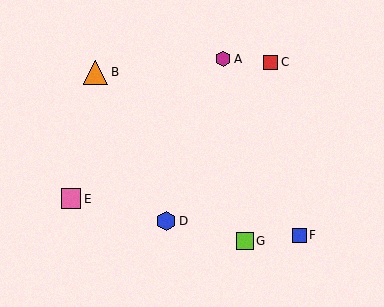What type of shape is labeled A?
Shape A is a magenta hexagon.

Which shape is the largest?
The orange triangle (labeled B) is the largest.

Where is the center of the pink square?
The center of the pink square is at (71, 199).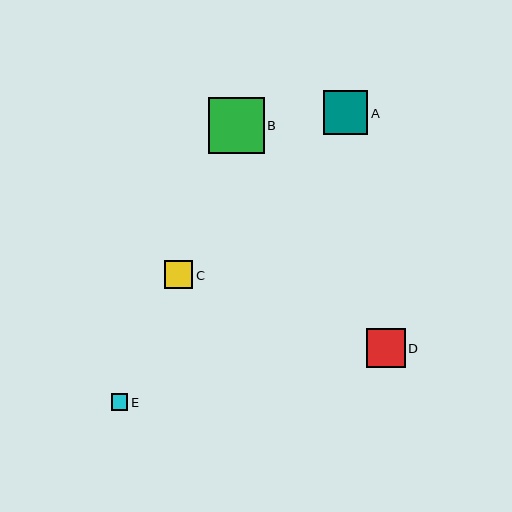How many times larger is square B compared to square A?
Square B is approximately 1.2 times the size of square A.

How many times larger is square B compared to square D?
Square B is approximately 1.4 times the size of square D.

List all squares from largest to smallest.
From largest to smallest: B, A, D, C, E.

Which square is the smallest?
Square E is the smallest with a size of approximately 17 pixels.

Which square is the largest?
Square B is the largest with a size of approximately 56 pixels.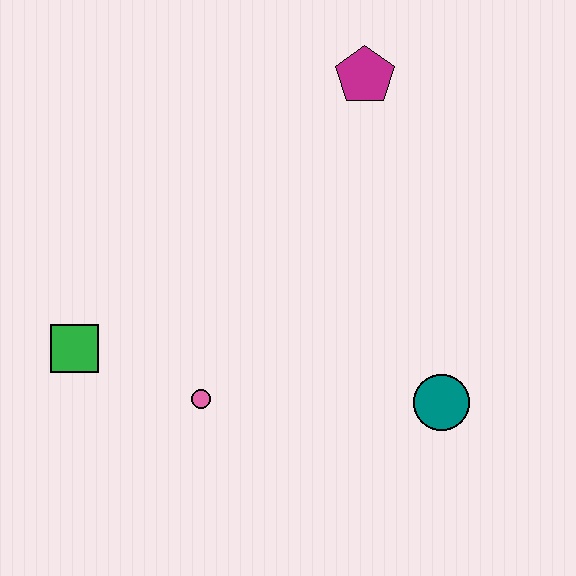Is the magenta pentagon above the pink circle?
Yes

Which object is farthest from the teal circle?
The green square is farthest from the teal circle.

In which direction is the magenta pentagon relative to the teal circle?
The magenta pentagon is above the teal circle.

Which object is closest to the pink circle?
The green square is closest to the pink circle.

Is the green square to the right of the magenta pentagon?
No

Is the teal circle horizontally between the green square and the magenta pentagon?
No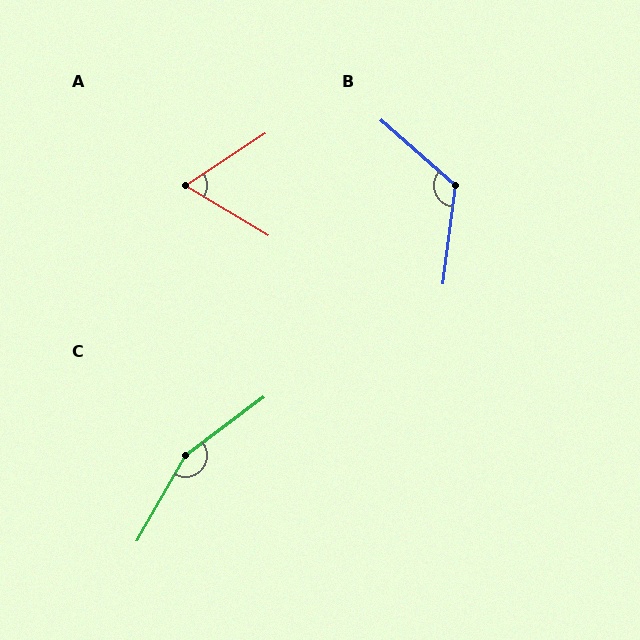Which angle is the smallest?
A, at approximately 64 degrees.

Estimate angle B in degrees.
Approximately 124 degrees.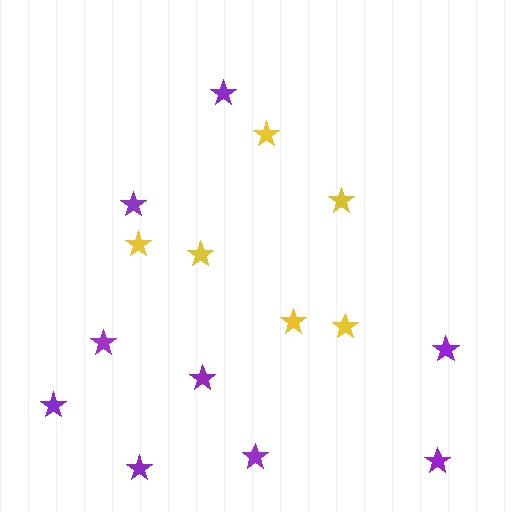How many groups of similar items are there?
There are 2 groups: one group of yellow stars (6) and one group of purple stars (9).